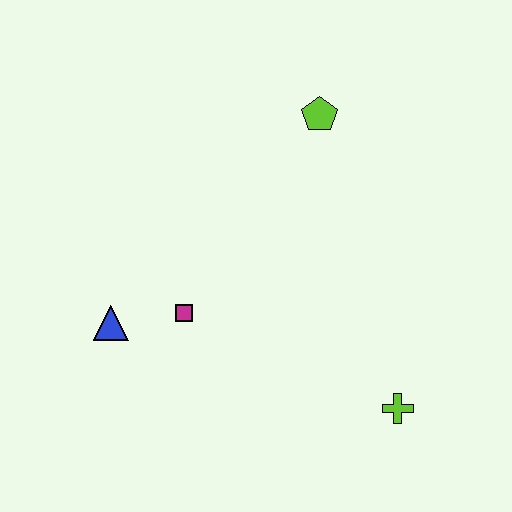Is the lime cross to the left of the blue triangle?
No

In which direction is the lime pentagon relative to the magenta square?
The lime pentagon is above the magenta square.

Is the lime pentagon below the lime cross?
No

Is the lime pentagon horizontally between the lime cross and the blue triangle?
Yes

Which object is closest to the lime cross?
The magenta square is closest to the lime cross.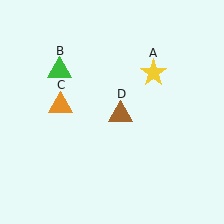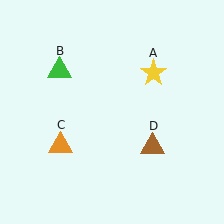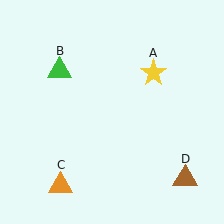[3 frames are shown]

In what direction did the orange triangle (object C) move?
The orange triangle (object C) moved down.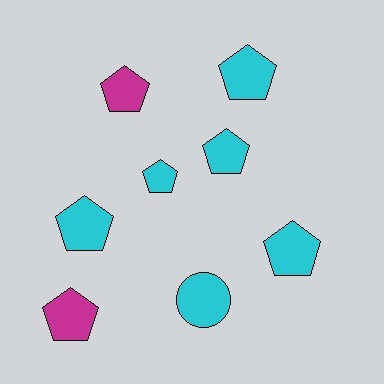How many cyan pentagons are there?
There are 5 cyan pentagons.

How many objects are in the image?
There are 8 objects.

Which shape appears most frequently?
Pentagon, with 7 objects.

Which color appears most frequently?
Cyan, with 6 objects.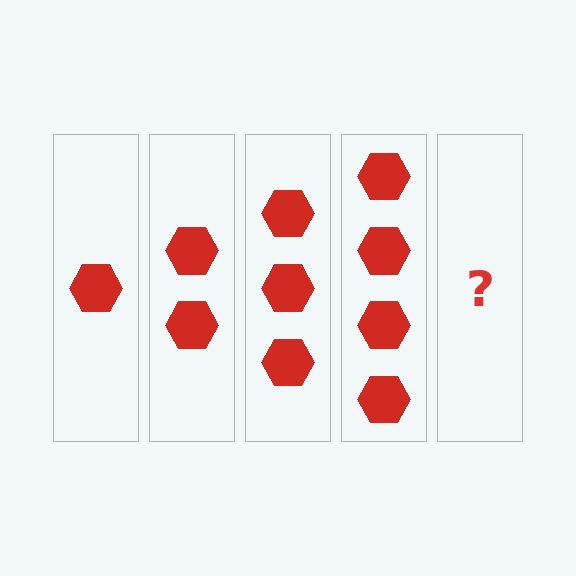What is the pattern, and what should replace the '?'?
The pattern is that each step adds one more hexagon. The '?' should be 5 hexagons.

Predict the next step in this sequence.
The next step is 5 hexagons.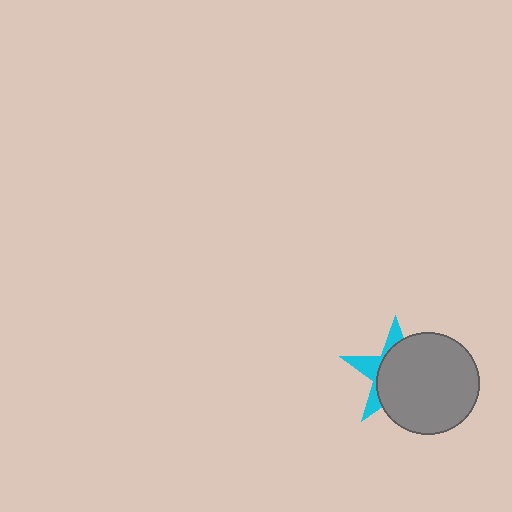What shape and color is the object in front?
The object in front is a gray circle.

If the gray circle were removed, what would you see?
You would see the complete cyan star.